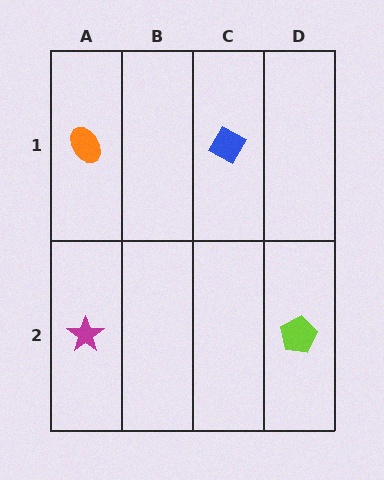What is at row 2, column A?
A magenta star.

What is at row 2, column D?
A lime pentagon.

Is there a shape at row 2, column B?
No, that cell is empty.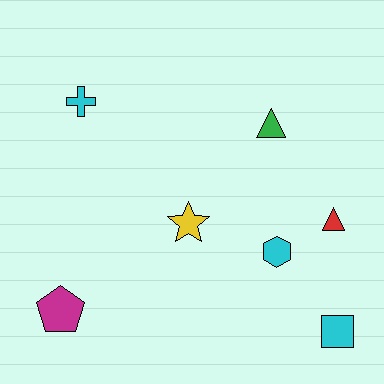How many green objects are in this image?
There is 1 green object.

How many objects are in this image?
There are 7 objects.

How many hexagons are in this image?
There is 1 hexagon.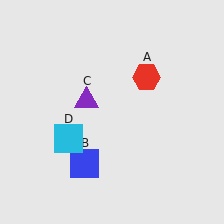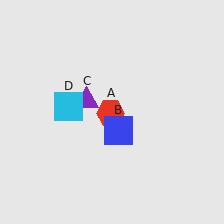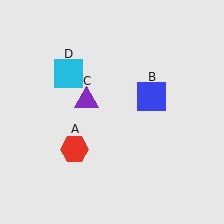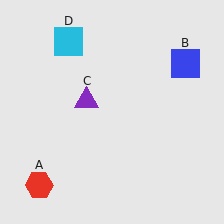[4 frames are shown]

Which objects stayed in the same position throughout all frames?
Purple triangle (object C) remained stationary.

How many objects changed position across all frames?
3 objects changed position: red hexagon (object A), blue square (object B), cyan square (object D).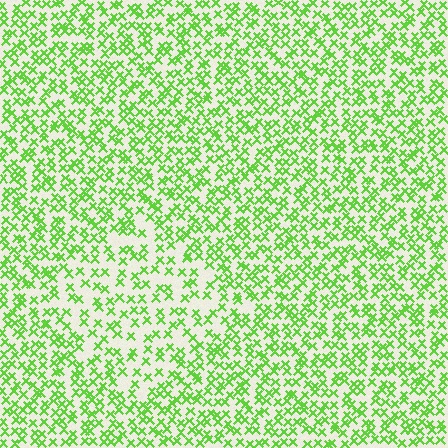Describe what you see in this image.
The image contains small lime elements arranged at two different densities. A diamond-shaped region is visible where the elements are less densely packed than the surrounding area.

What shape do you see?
I see a diamond.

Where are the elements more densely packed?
The elements are more densely packed outside the diamond boundary.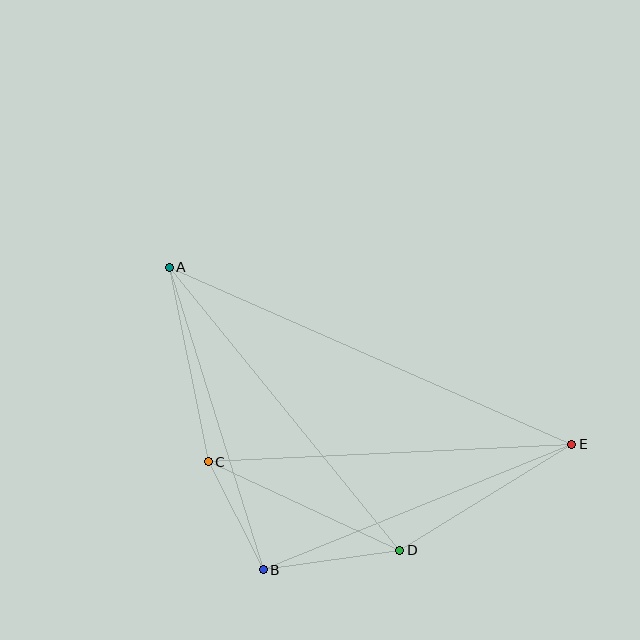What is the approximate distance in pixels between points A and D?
The distance between A and D is approximately 365 pixels.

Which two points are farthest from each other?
Points A and E are farthest from each other.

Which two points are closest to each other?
Points B and C are closest to each other.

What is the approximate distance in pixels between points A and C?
The distance between A and C is approximately 198 pixels.